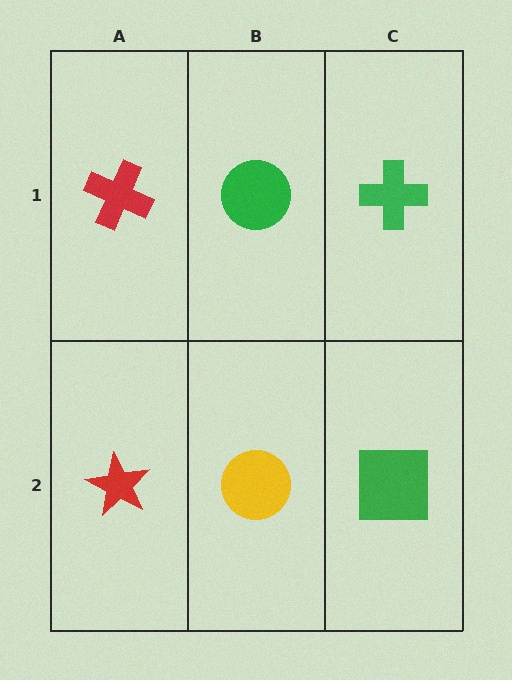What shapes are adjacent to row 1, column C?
A green square (row 2, column C), a green circle (row 1, column B).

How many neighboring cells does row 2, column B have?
3.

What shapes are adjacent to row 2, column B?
A green circle (row 1, column B), a red star (row 2, column A), a green square (row 2, column C).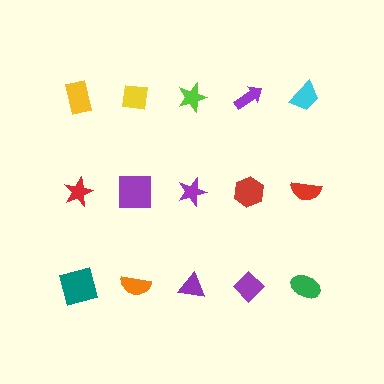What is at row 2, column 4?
A red hexagon.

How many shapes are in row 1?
5 shapes.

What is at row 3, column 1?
A teal square.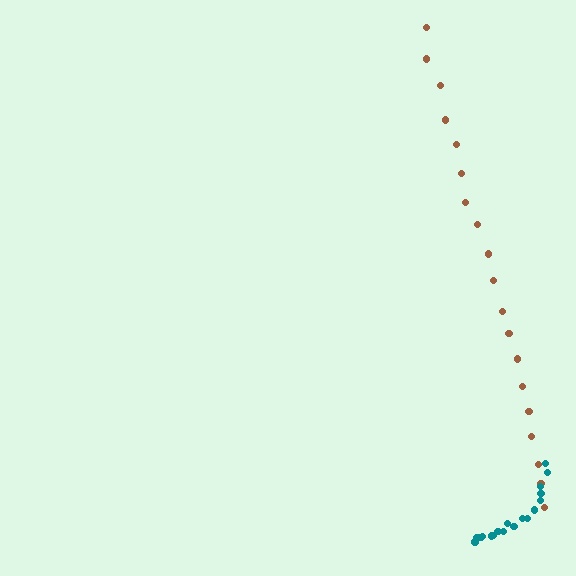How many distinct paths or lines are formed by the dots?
There are 2 distinct paths.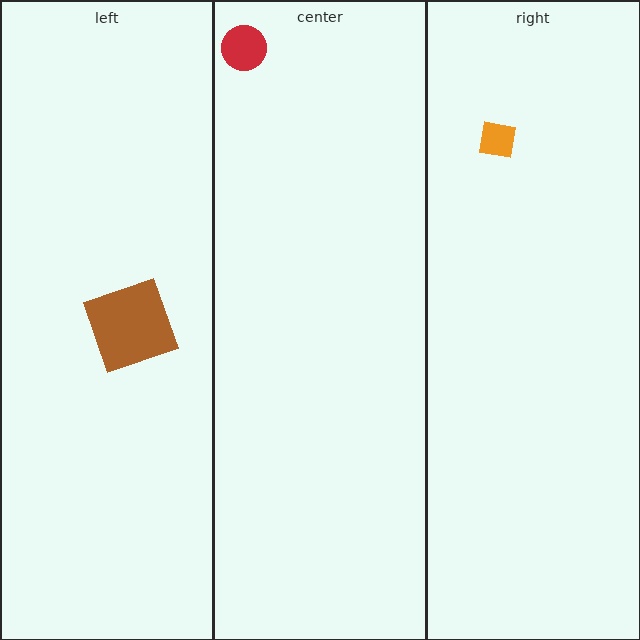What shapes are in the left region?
The brown square.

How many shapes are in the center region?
1.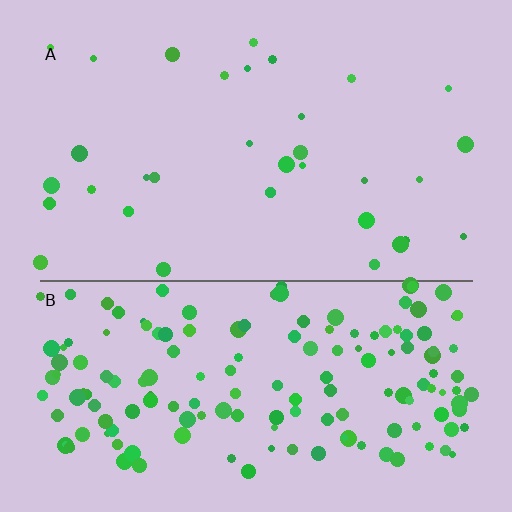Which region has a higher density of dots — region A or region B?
B (the bottom).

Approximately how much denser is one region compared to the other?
Approximately 5.0× — region B over region A.